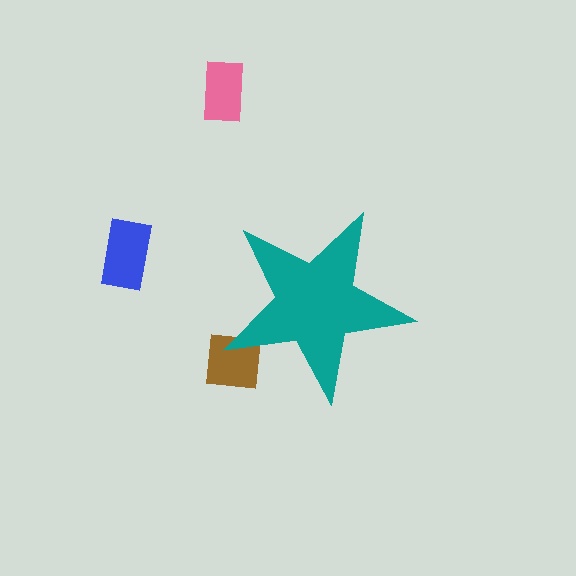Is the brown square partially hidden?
Yes, the brown square is partially hidden behind the teal star.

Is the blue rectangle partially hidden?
No, the blue rectangle is fully visible.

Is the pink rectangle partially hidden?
No, the pink rectangle is fully visible.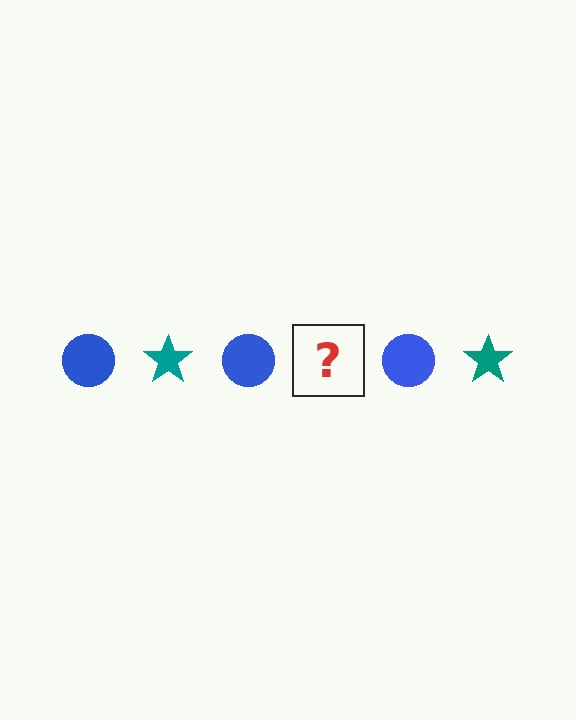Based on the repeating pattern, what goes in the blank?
The blank should be a teal star.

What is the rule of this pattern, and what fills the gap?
The rule is that the pattern alternates between blue circle and teal star. The gap should be filled with a teal star.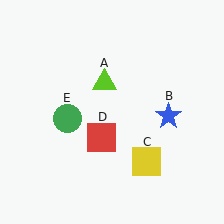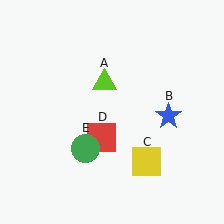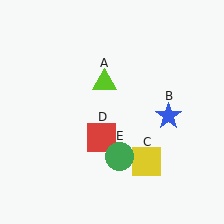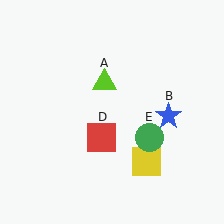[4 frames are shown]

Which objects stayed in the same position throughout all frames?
Lime triangle (object A) and blue star (object B) and yellow square (object C) and red square (object D) remained stationary.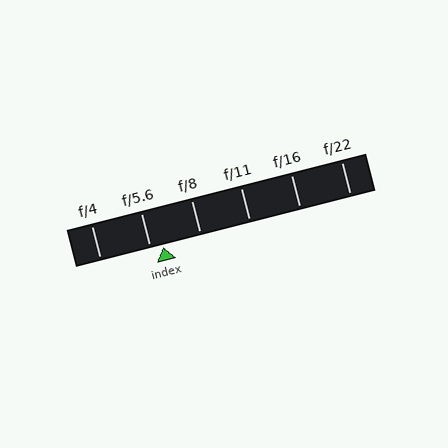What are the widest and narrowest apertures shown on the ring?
The widest aperture shown is f/4 and the narrowest is f/22.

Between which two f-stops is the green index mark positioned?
The index mark is between f/5.6 and f/8.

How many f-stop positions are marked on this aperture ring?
There are 6 f-stop positions marked.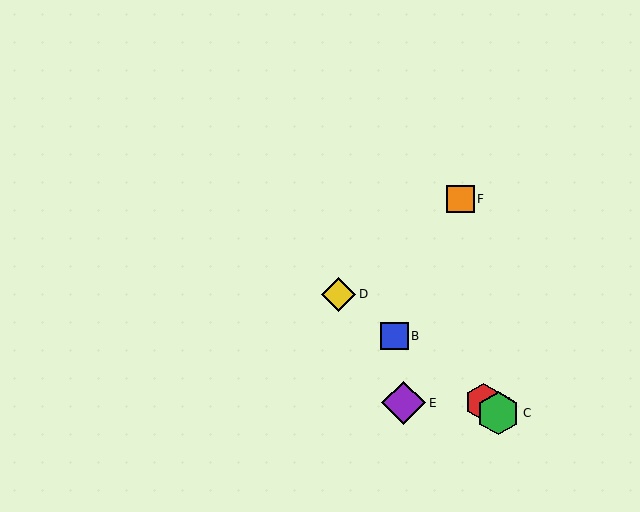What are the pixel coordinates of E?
Object E is at (404, 403).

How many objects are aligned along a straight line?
4 objects (A, B, C, D) are aligned along a straight line.